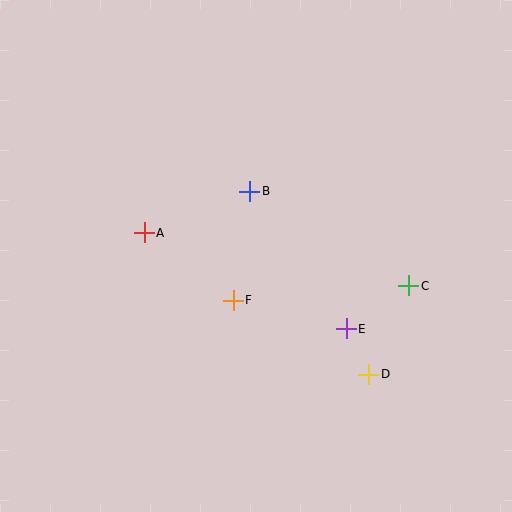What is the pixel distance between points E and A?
The distance between E and A is 223 pixels.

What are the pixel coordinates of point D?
Point D is at (369, 374).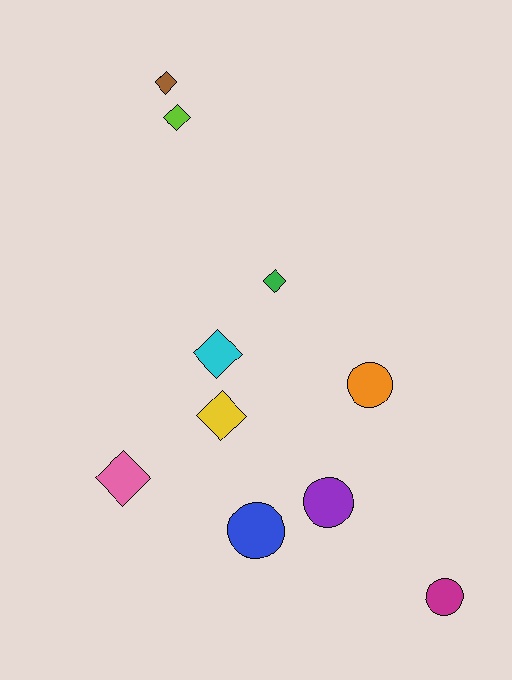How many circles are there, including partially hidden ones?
There are 4 circles.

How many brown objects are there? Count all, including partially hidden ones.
There is 1 brown object.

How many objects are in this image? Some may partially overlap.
There are 10 objects.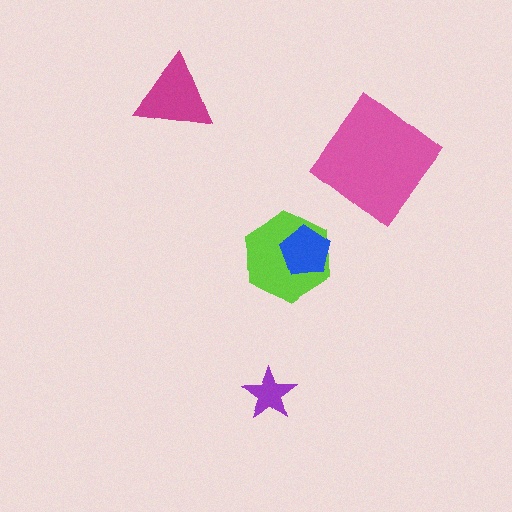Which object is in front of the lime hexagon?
The blue pentagon is in front of the lime hexagon.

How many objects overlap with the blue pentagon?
1 object overlaps with the blue pentagon.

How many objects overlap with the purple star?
0 objects overlap with the purple star.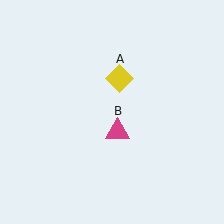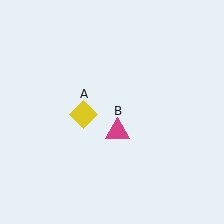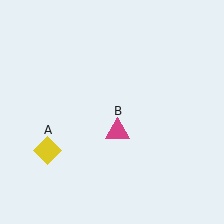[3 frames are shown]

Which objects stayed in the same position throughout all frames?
Magenta triangle (object B) remained stationary.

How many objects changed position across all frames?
1 object changed position: yellow diamond (object A).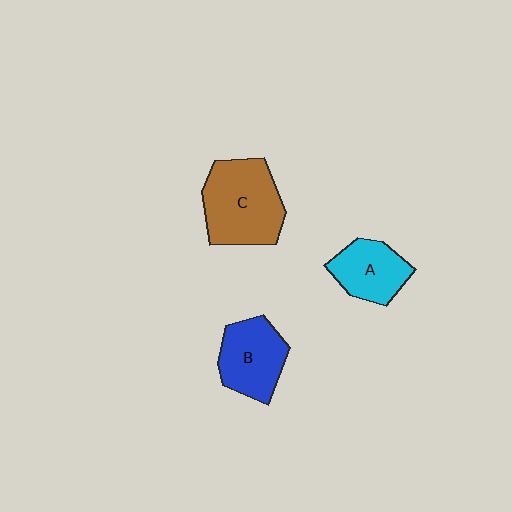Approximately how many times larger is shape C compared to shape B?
Approximately 1.4 times.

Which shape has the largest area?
Shape C (brown).